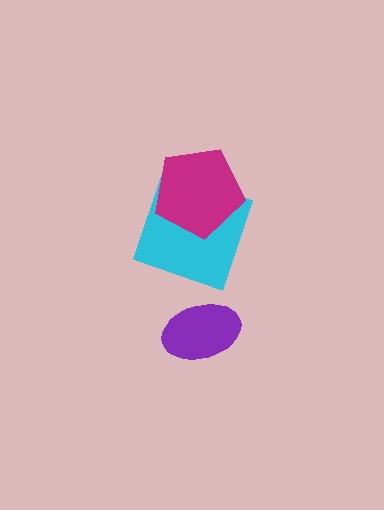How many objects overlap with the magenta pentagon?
1 object overlaps with the magenta pentagon.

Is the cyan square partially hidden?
Yes, it is partially covered by another shape.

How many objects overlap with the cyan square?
1 object overlaps with the cyan square.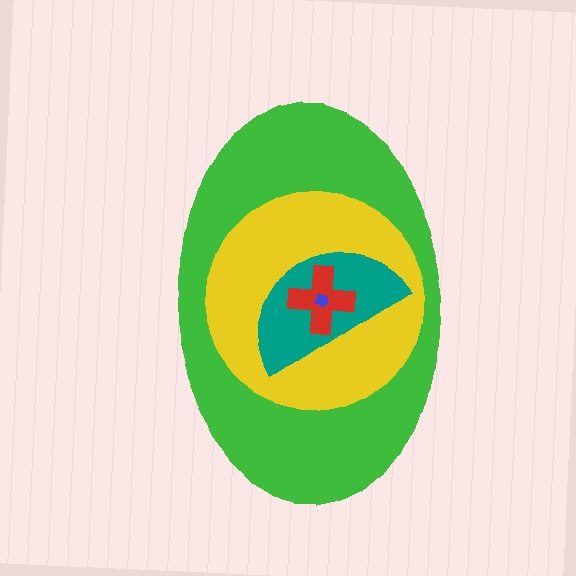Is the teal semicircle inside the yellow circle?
Yes.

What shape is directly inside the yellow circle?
The teal semicircle.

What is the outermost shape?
The green ellipse.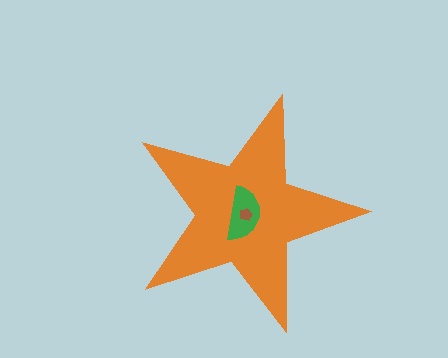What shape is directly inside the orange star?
The green semicircle.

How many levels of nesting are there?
3.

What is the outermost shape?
The orange star.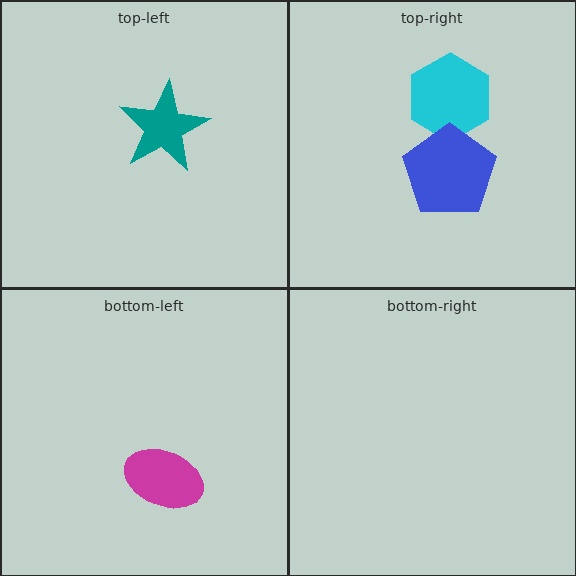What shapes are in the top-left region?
The teal star.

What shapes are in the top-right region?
The cyan hexagon, the blue pentagon.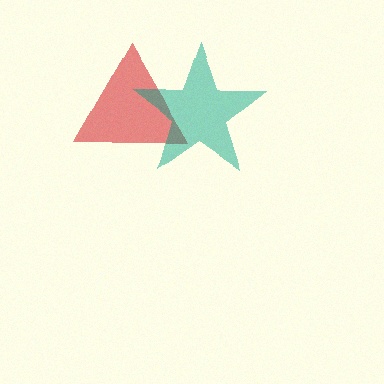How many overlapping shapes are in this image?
There are 2 overlapping shapes in the image.